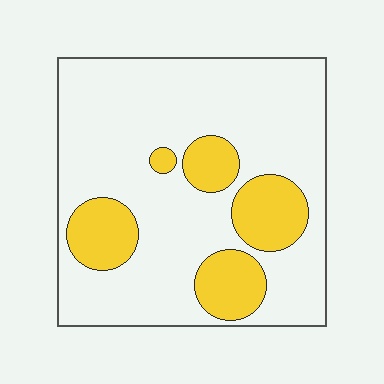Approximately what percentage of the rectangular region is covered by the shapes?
Approximately 20%.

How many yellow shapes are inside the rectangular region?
5.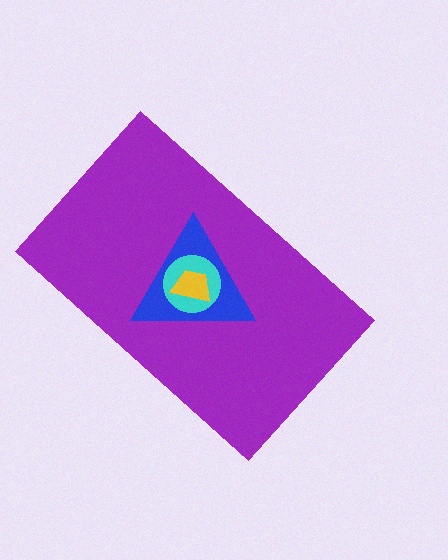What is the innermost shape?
The yellow trapezoid.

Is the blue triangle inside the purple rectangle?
Yes.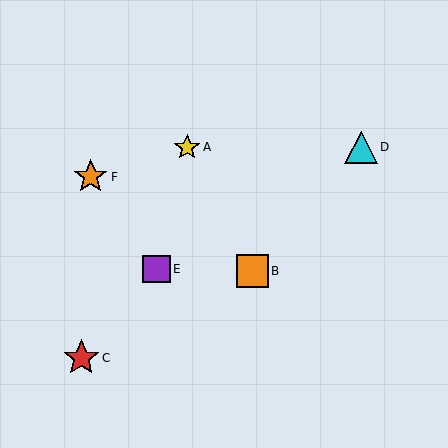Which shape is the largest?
The red star (labeled C) is the largest.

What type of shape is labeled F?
Shape F is an orange star.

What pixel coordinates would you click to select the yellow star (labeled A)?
Click at (187, 147) to select the yellow star A.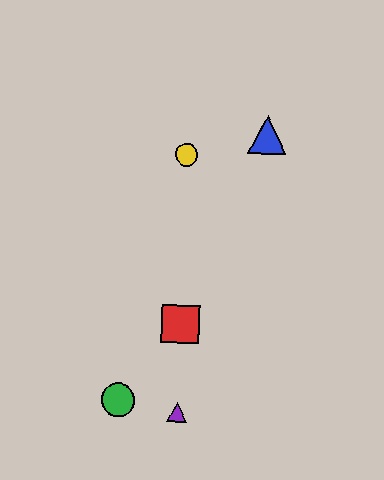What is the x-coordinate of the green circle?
The green circle is at x≈118.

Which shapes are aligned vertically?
The red square, the yellow circle, the purple triangle are aligned vertically.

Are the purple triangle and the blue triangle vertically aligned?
No, the purple triangle is at x≈177 and the blue triangle is at x≈267.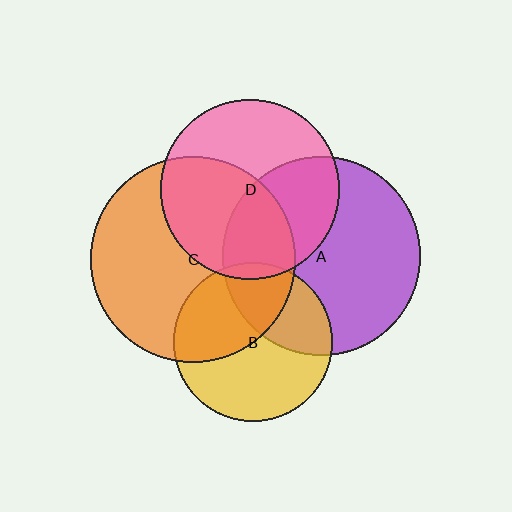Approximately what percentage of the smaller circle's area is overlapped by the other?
Approximately 5%.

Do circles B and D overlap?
Yes.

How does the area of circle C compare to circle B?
Approximately 1.7 times.